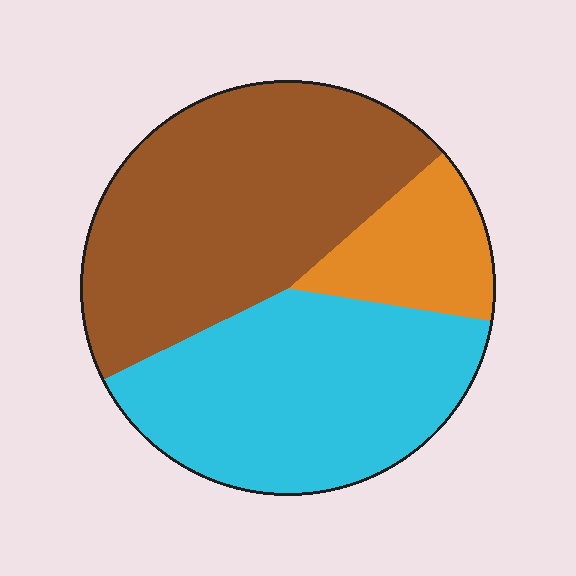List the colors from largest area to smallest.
From largest to smallest: brown, cyan, orange.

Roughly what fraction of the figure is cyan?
Cyan covers around 40% of the figure.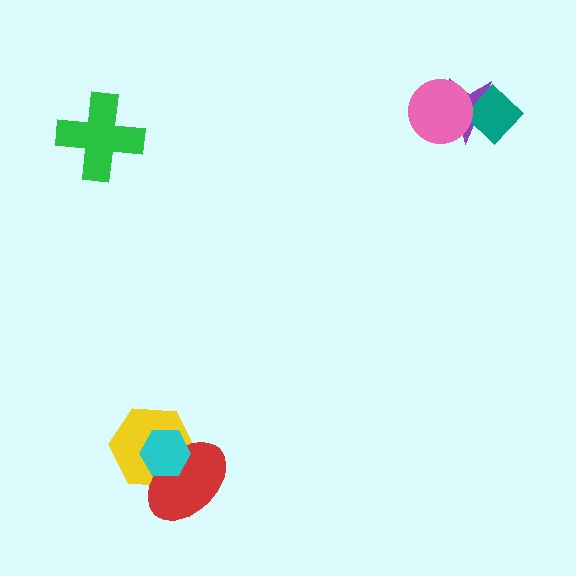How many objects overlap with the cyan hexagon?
2 objects overlap with the cyan hexagon.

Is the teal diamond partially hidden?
Yes, it is partially covered by another shape.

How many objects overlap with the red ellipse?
2 objects overlap with the red ellipse.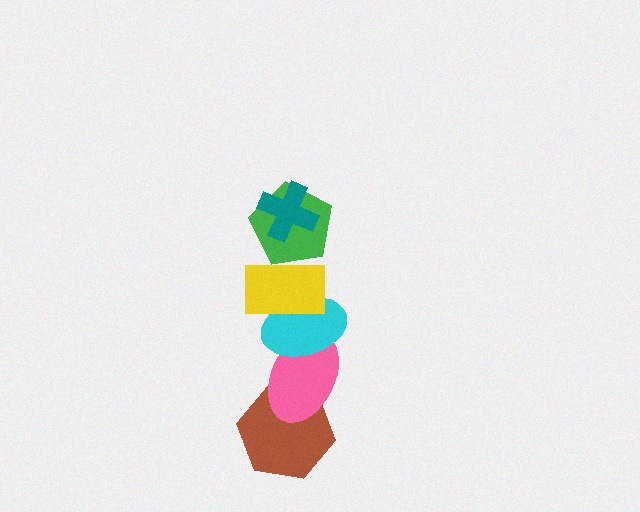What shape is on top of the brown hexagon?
The pink ellipse is on top of the brown hexagon.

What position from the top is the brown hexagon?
The brown hexagon is 6th from the top.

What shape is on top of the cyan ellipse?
The yellow rectangle is on top of the cyan ellipse.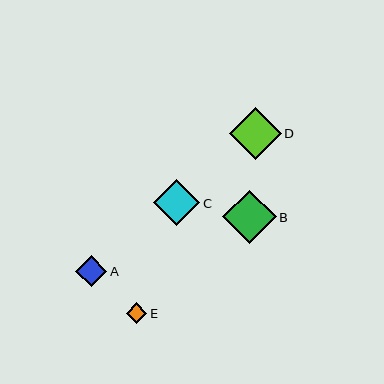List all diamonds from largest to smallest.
From largest to smallest: B, D, C, A, E.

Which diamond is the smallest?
Diamond E is the smallest with a size of approximately 20 pixels.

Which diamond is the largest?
Diamond B is the largest with a size of approximately 53 pixels.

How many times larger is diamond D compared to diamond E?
Diamond D is approximately 2.6 times the size of diamond E.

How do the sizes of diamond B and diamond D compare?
Diamond B and diamond D are approximately the same size.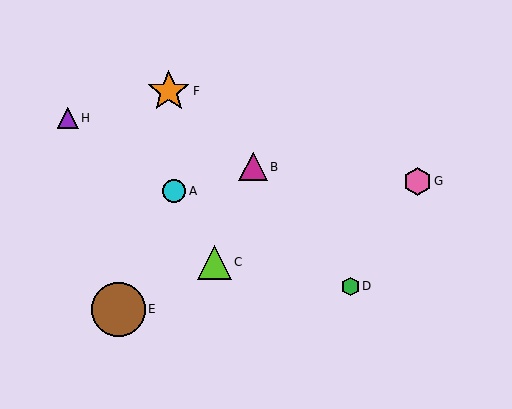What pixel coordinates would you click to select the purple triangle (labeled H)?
Click at (68, 118) to select the purple triangle H.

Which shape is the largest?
The brown circle (labeled E) is the largest.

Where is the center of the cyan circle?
The center of the cyan circle is at (174, 191).